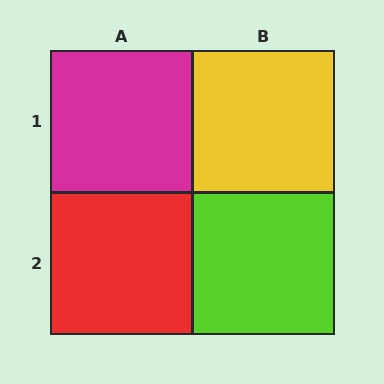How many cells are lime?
1 cell is lime.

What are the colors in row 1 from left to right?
Magenta, yellow.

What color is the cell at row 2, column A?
Red.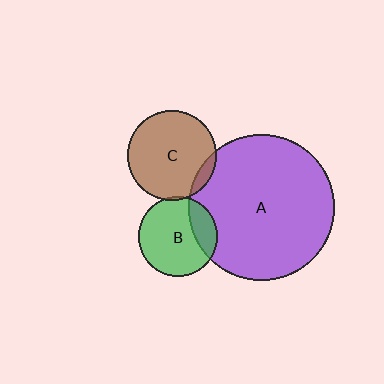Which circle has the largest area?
Circle A (purple).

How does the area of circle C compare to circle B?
Approximately 1.3 times.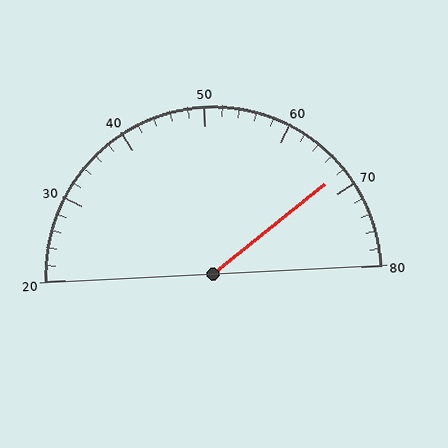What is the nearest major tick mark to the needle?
The nearest major tick mark is 70.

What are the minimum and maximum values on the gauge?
The gauge ranges from 20 to 80.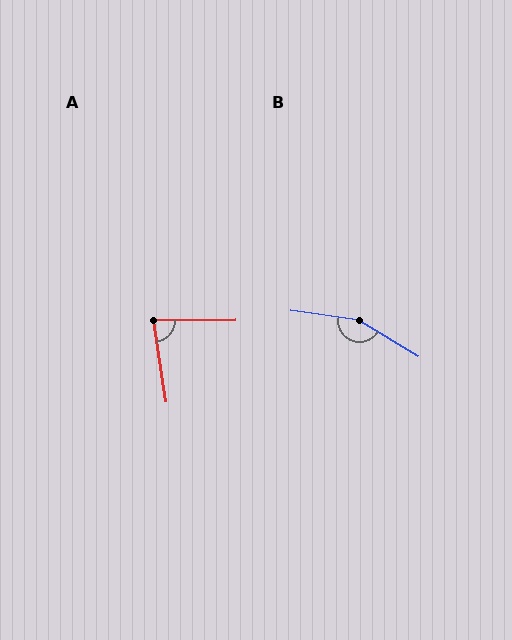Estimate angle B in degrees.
Approximately 156 degrees.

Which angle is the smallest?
A, at approximately 82 degrees.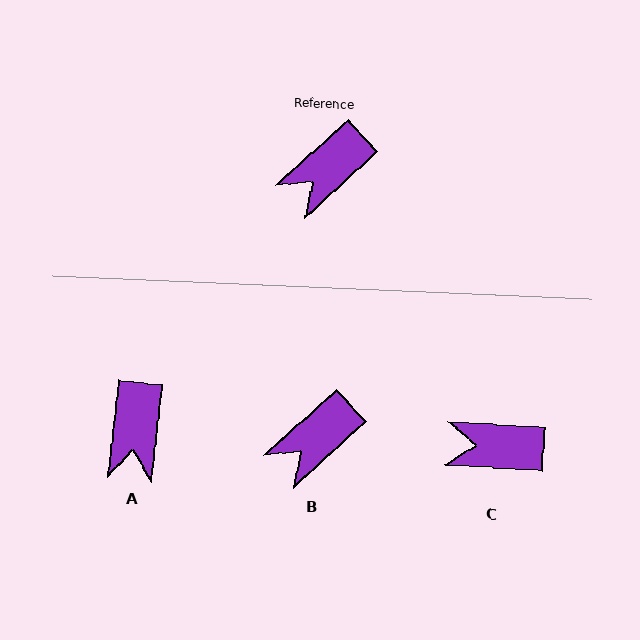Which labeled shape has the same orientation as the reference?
B.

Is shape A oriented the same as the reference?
No, it is off by about 41 degrees.